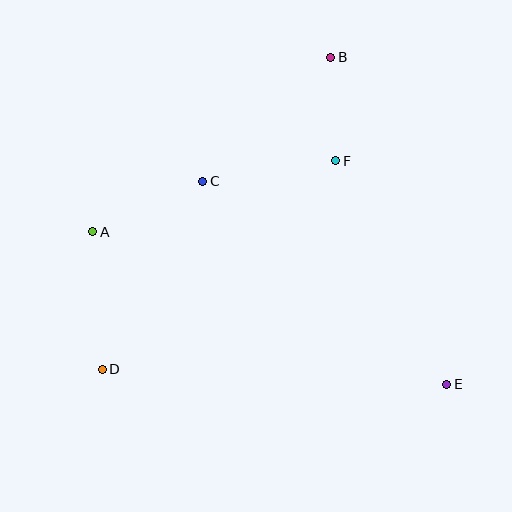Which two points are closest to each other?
Points B and F are closest to each other.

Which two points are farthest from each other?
Points B and D are farthest from each other.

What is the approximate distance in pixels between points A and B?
The distance between A and B is approximately 295 pixels.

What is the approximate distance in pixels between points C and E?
The distance between C and E is approximately 317 pixels.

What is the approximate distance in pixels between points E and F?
The distance between E and F is approximately 249 pixels.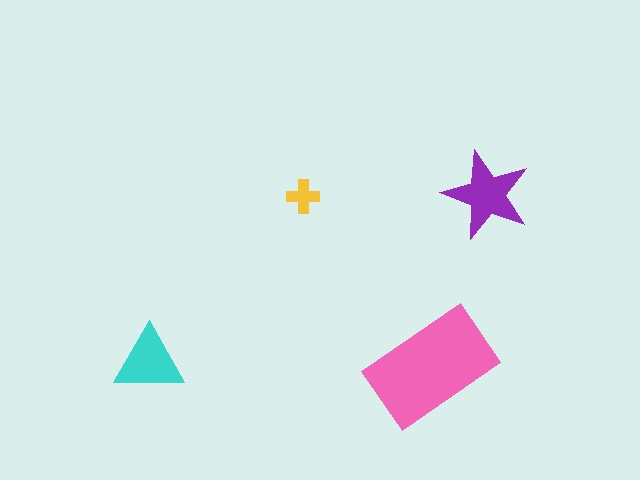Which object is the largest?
The pink rectangle.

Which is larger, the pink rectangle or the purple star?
The pink rectangle.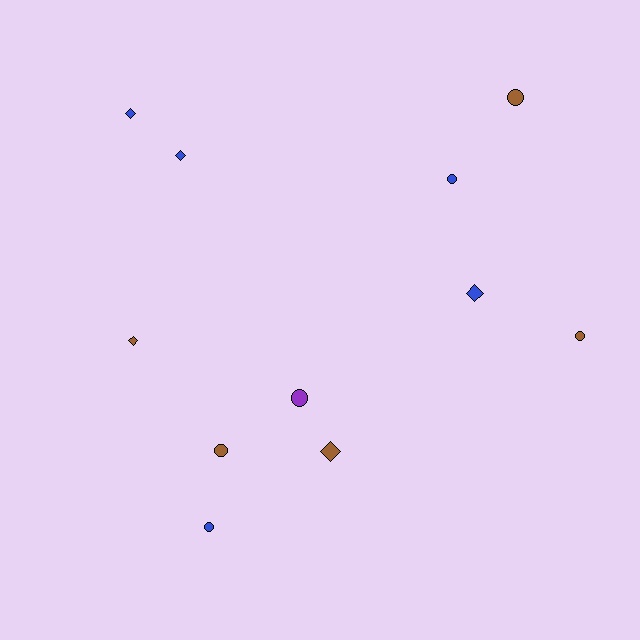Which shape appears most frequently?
Circle, with 6 objects.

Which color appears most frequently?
Blue, with 5 objects.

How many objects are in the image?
There are 11 objects.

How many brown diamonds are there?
There are 2 brown diamonds.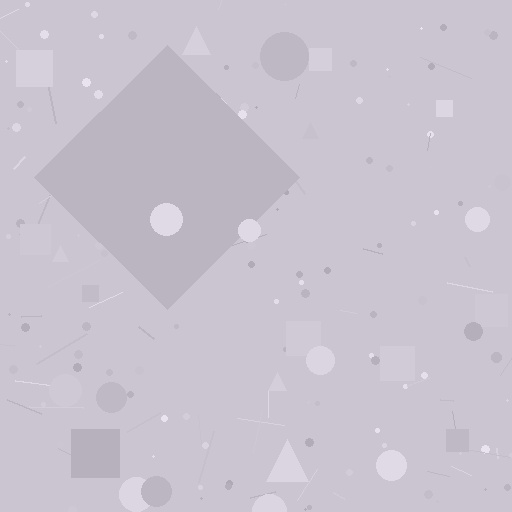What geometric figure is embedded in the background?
A diamond is embedded in the background.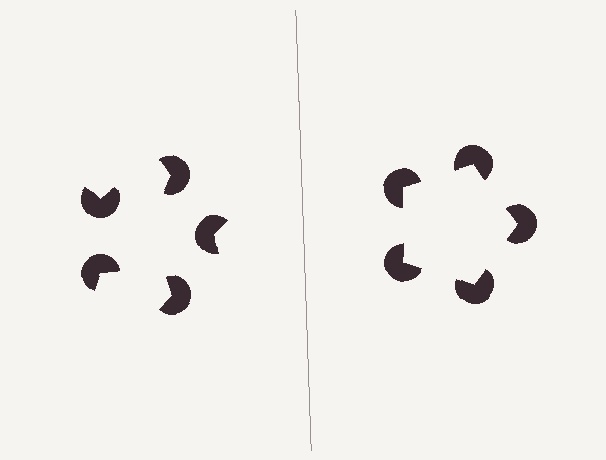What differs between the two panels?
The pac-man discs are positioned identically on both sides; only the wedge orientations differ. On the right they align to a pentagon; on the left they are misaligned.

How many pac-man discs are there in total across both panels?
10 — 5 on each side.